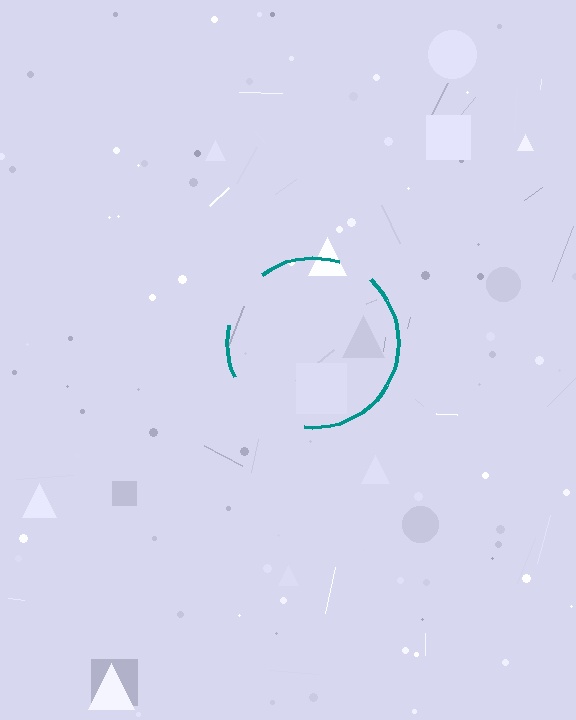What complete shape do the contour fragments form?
The contour fragments form a circle.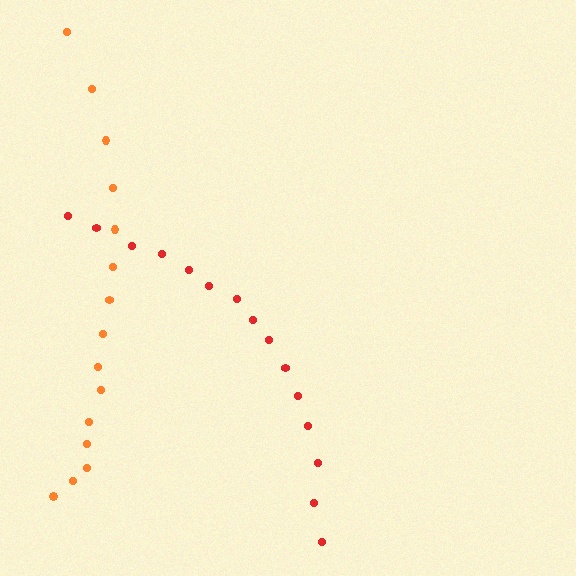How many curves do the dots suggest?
There are 2 distinct paths.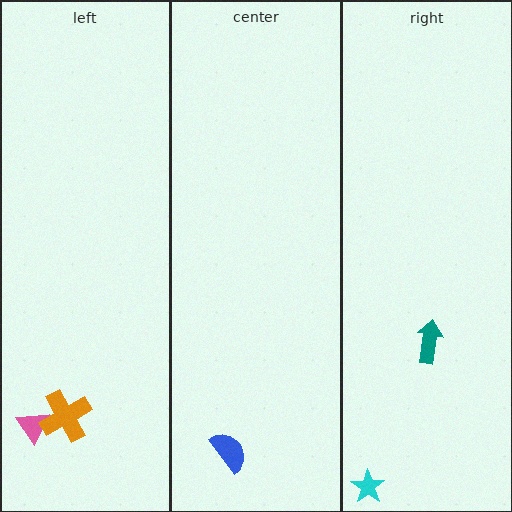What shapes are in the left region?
The pink triangle, the orange cross.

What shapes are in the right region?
The teal arrow, the cyan star.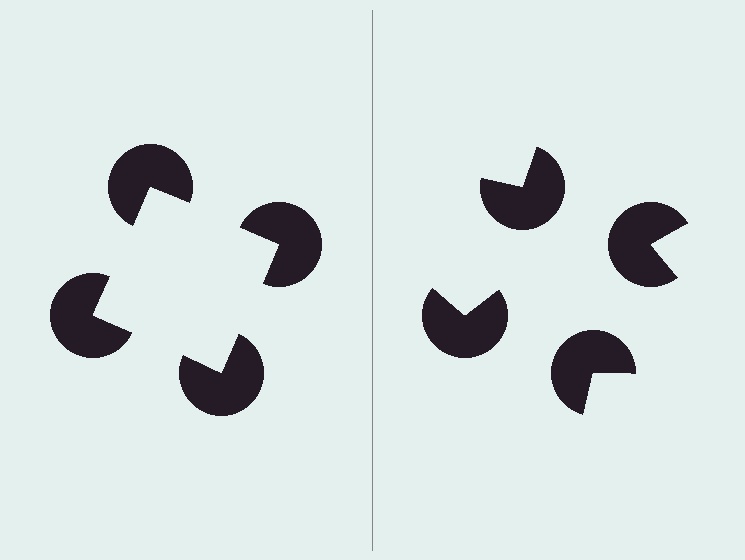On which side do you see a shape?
An illusory square appears on the left side. On the right side the wedge cuts are rotated, so no coherent shape forms.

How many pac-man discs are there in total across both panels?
8 — 4 on each side.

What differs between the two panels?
The pac-man discs are positioned identically on both sides; only the wedge orientations differ. On the left they align to a square; on the right they are misaligned.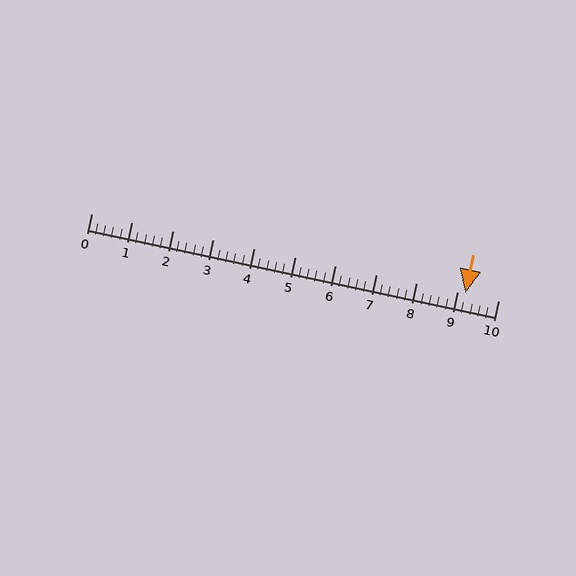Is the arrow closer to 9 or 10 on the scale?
The arrow is closer to 9.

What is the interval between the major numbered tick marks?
The major tick marks are spaced 1 units apart.